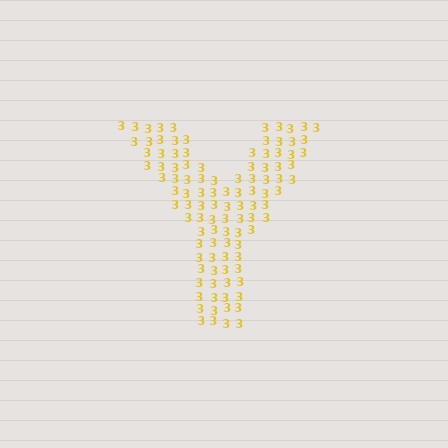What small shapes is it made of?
It is made of small digit 3's.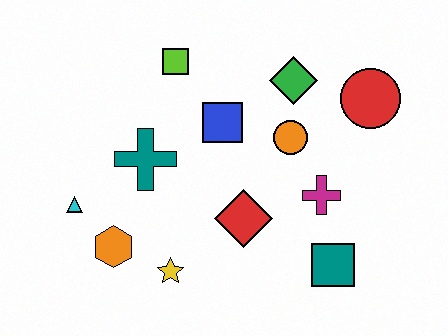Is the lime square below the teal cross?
No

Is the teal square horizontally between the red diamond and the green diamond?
No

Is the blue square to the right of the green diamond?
No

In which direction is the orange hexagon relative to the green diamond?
The orange hexagon is to the left of the green diamond.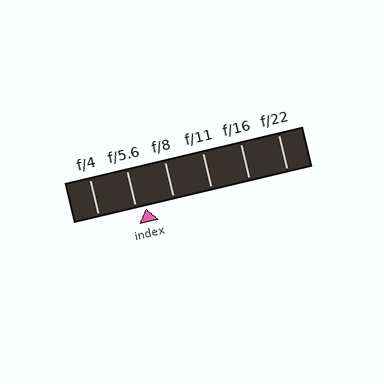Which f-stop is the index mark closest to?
The index mark is closest to f/5.6.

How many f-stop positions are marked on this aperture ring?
There are 6 f-stop positions marked.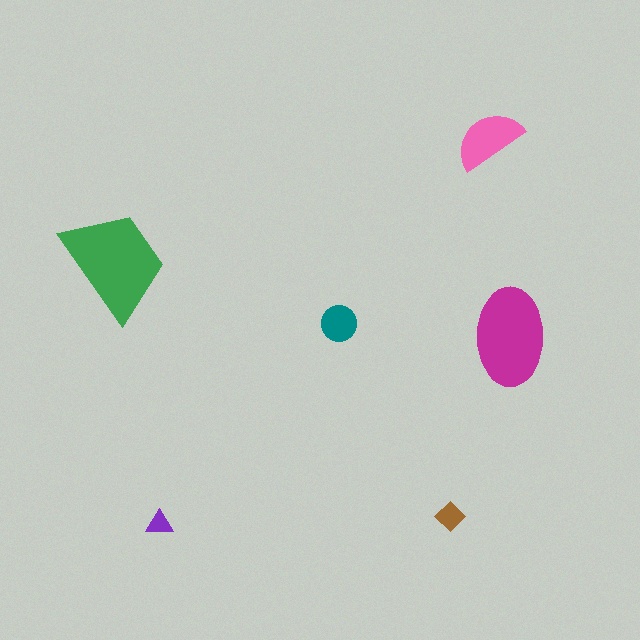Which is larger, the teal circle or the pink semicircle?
The pink semicircle.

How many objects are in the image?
There are 6 objects in the image.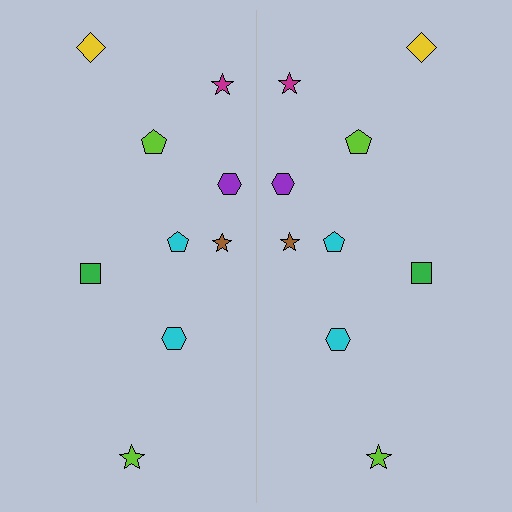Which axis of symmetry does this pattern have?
The pattern has a vertical axis of symmetry running through the center of the image.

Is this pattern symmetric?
Yes, this pattern has bilateral (reflection) symmetry.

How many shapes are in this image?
There are 18 shapes in this image.